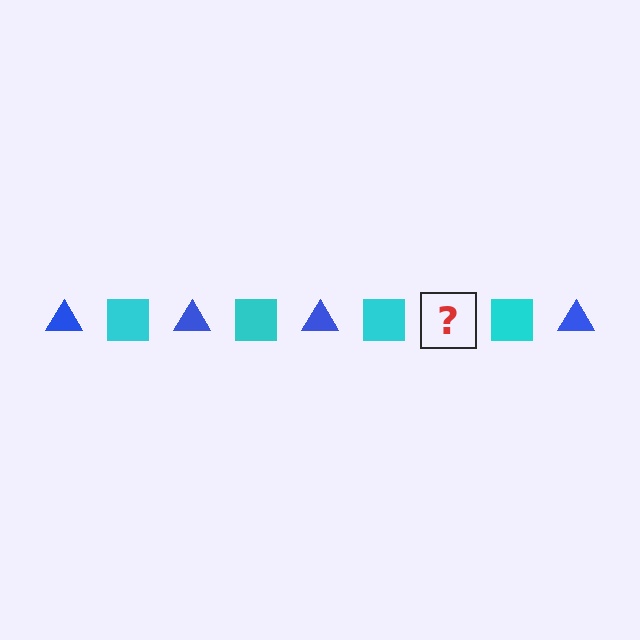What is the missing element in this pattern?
The missing element is a blue triangle.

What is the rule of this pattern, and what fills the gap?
The rule is that the pattern alternates between blue triangle and cyan square. The gap should be filled with a blue triangle.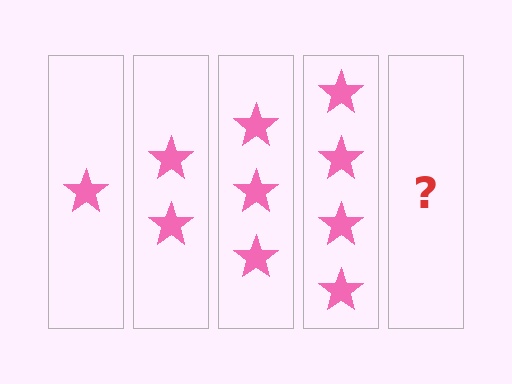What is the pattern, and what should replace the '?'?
The pattern is that each step adds one more star. The '?' should be 5 stars.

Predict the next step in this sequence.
The next step is 5 stars.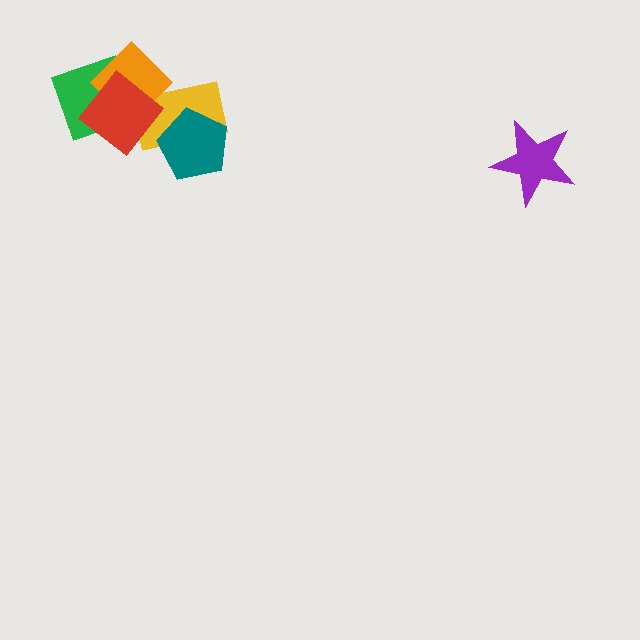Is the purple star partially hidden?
No, no other shape covers it.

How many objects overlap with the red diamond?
3 objects overlap with the red diamond.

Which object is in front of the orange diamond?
The red diamond is in front of the orange diamond.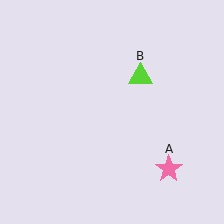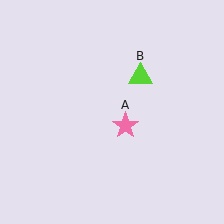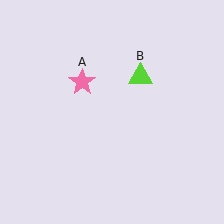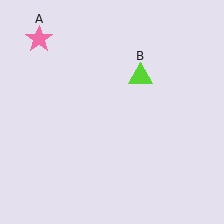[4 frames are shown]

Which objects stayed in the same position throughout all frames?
Lime triangle (object B) remained stationary.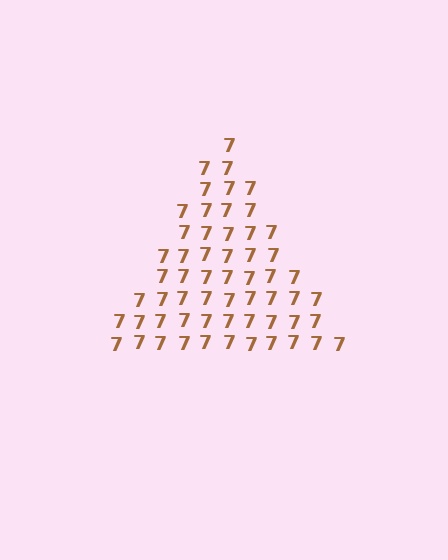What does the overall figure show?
The overall figure shows a triangle.